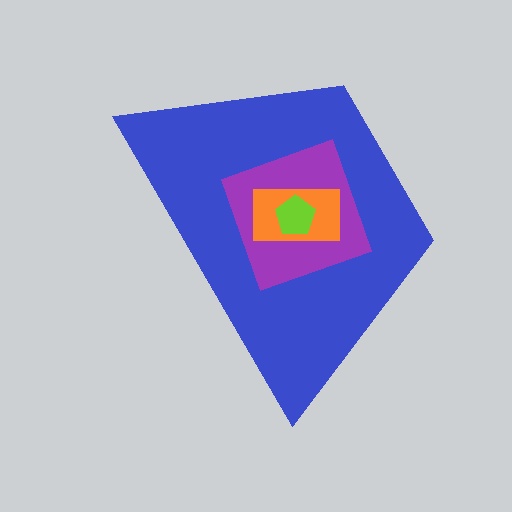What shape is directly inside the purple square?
The orange rectangle.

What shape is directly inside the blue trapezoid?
The purple square.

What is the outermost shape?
The blue trapezoid.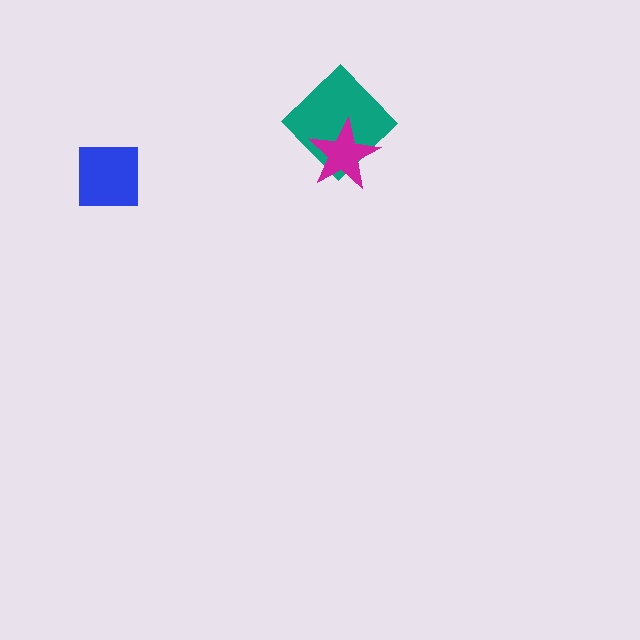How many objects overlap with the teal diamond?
1 object overlaps with the teal diamond.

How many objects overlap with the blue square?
0 objects overlap with the blue square.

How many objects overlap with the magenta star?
1 object overlaps with the magenta star.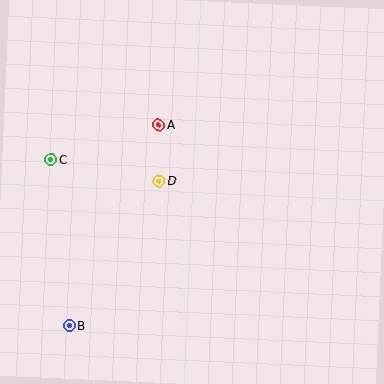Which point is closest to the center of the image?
Point D at (159, 181) is closest to the center.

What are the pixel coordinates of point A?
Point A is at (158, 125).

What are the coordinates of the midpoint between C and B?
The midpoint between C and B is at (60, 243).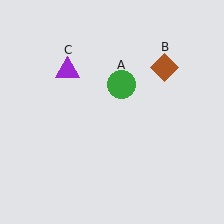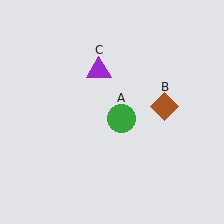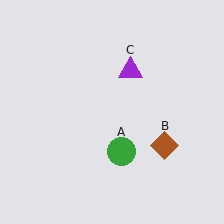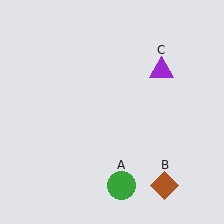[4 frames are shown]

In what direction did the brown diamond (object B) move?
The brown diamond (object B) moved down.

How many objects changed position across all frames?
3 objects changed position: green circle (object A), brown diamond (object B), purple triangle (object C).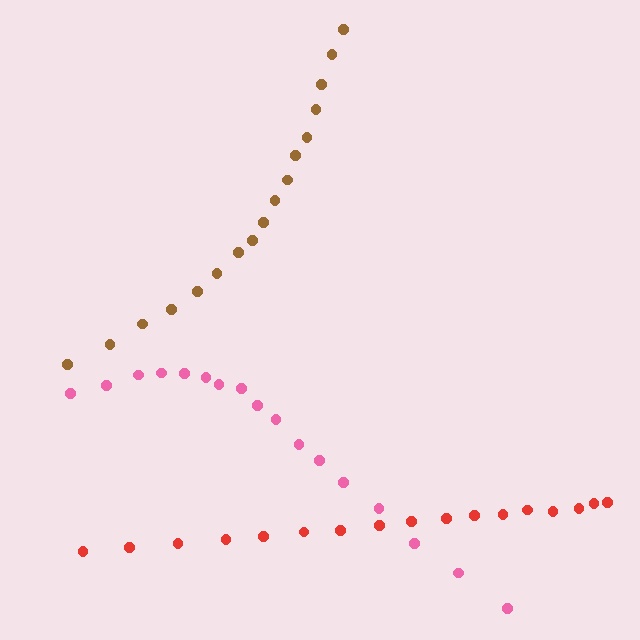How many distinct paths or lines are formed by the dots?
There are 3 distinct paths.